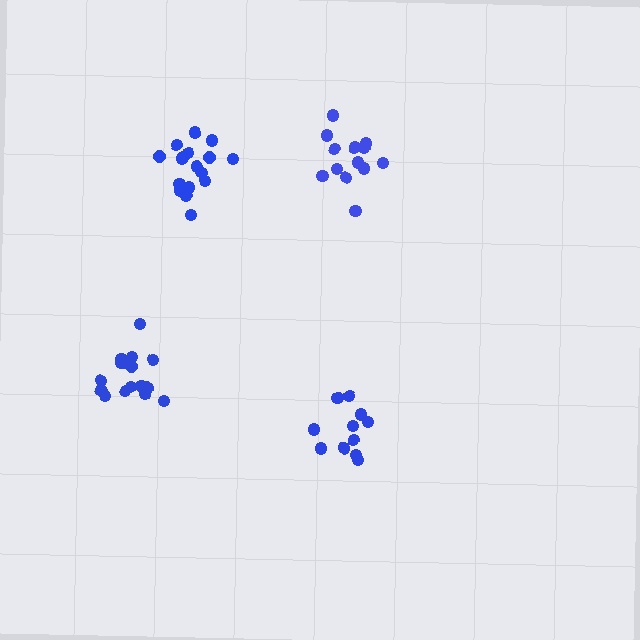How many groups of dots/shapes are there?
There are 4 groups.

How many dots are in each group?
Group 1: 11 dots, Group 2: 17 dots, Group 3: 16 dots, Group 4: 13 dots (57 total).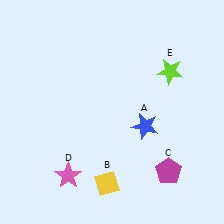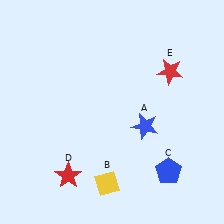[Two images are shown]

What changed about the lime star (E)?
In Image 1, E is lime. In Image 2, it changed to red.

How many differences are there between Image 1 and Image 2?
There are 3 differences between the two images.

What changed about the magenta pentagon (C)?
In Image 1, C is magenta. In Image 2, it changed to blue.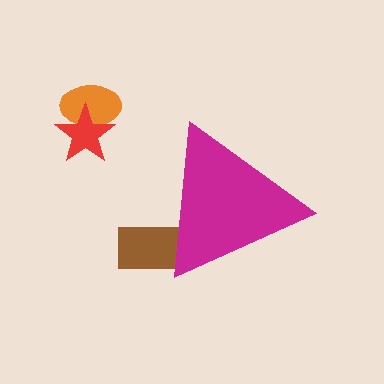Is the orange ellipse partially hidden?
No, the orange ellipse is fully visible.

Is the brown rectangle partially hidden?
Yes, the brown rectangle is partially hidden behind the magenta triangle.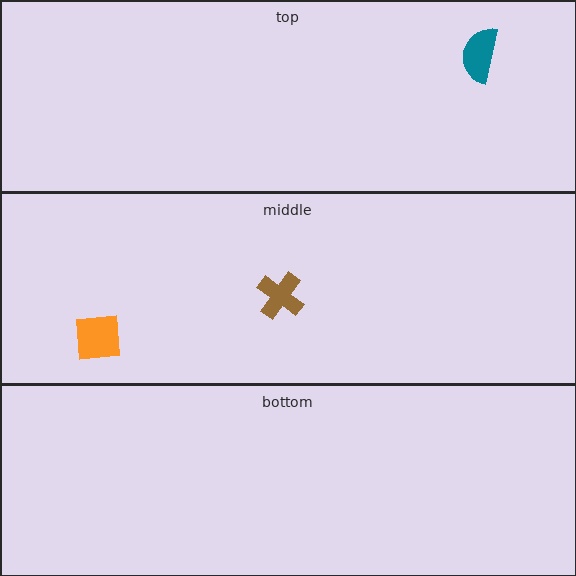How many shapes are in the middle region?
2.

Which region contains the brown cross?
The middle region.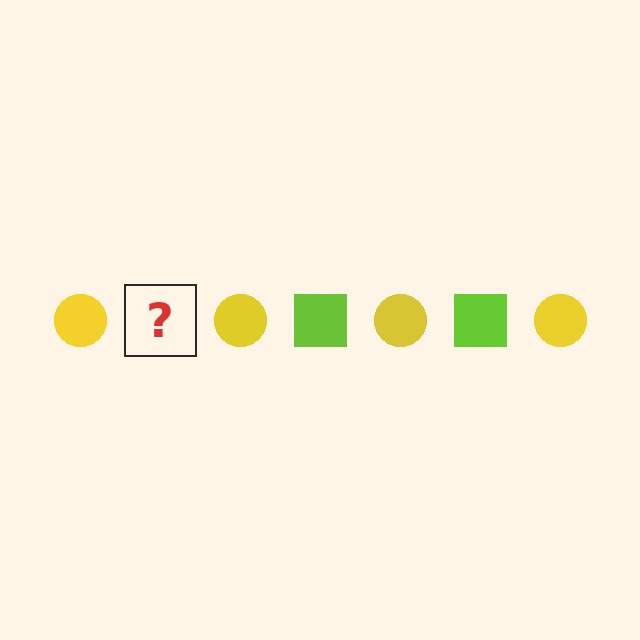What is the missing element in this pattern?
The missing element is a lime square.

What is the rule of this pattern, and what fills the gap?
The rule is that the pattern alternates between yellow circle and lime square. The gap should be filled with a lime square.